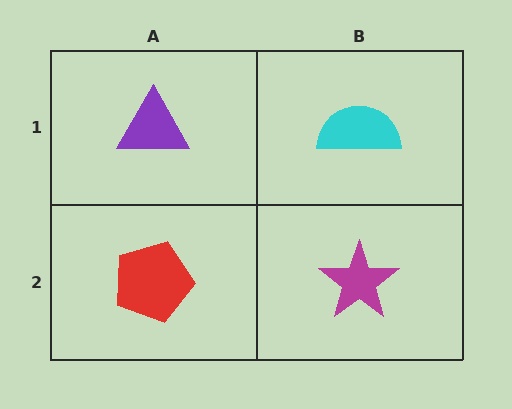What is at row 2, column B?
A magenta star.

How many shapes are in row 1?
2 shapes.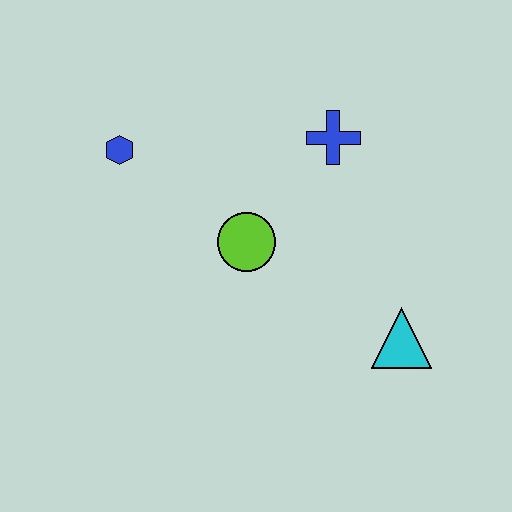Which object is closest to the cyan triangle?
The lime circle is closest to the cyan triangle.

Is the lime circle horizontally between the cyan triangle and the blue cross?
No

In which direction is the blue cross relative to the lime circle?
The blue cross is above the lime circle.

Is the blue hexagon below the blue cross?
Yes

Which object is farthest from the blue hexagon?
The cyan triangle is farthest from the blue hexagon.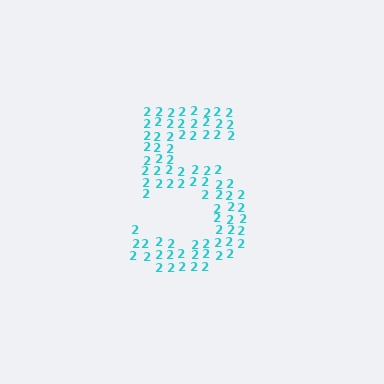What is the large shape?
The large shape is the digit 5.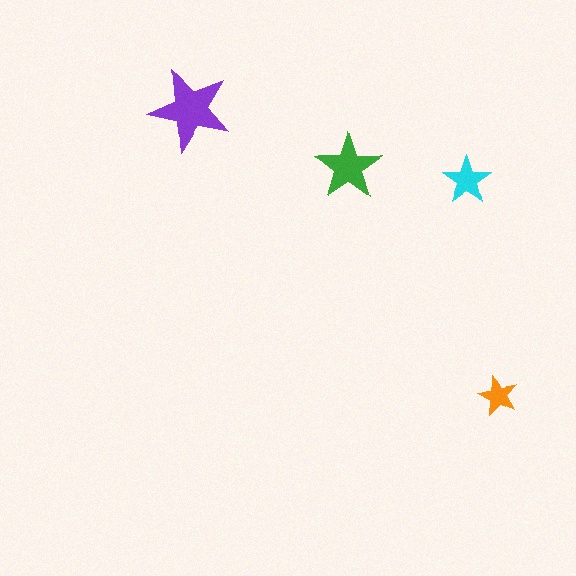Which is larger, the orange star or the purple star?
The purple one.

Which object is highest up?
The purple star is topmost.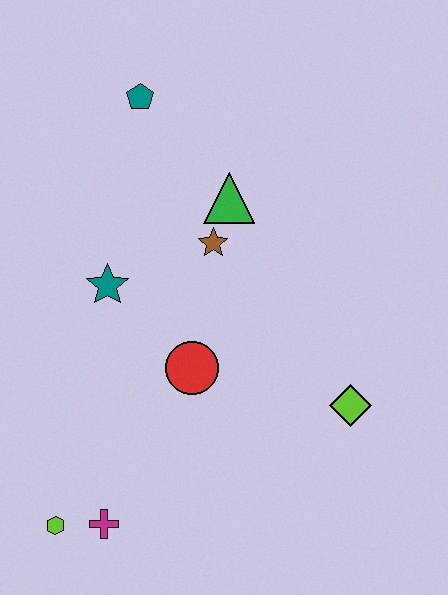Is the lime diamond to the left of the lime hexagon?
No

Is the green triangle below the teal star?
No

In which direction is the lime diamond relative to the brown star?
The lime diamond is below the brown star.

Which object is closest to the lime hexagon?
The magenta cross is closest to the lime hexagon.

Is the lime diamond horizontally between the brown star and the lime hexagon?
No